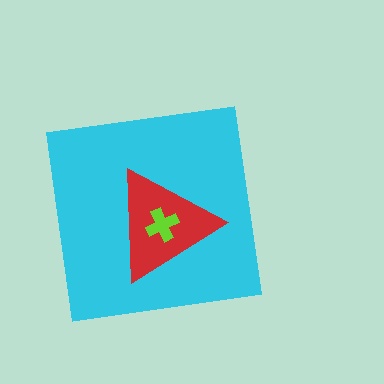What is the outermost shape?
The cyan square.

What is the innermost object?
The lime cross.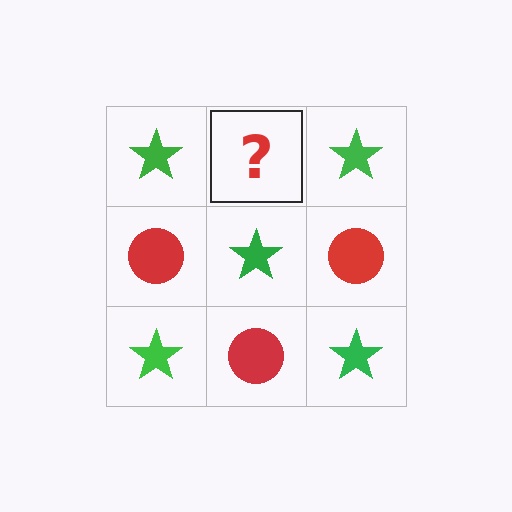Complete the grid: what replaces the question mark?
The question mark should be replaced with a red circle.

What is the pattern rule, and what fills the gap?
The rule is that it alternates green star and red circle in a checkerboard pattern. The gap should be filled with a red circle.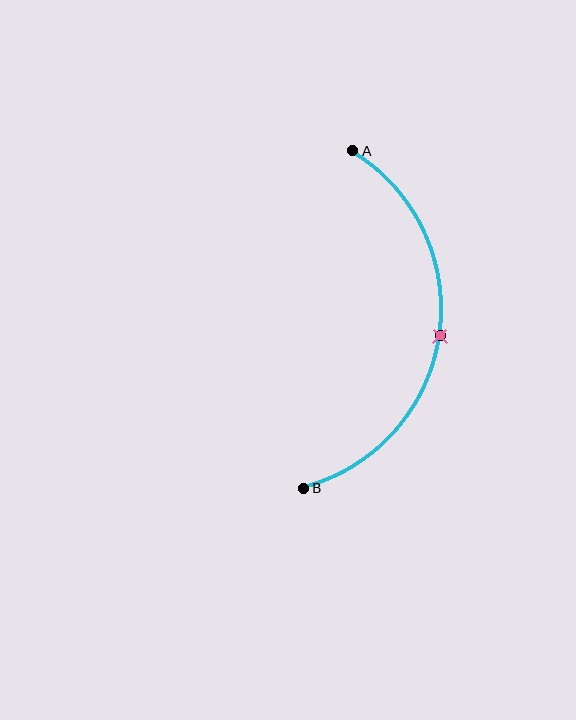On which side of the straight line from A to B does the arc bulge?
The arc bulges to the right of the straight line connecting A and B.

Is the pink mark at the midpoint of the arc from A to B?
Yes. The pink mark lies on the arc at equal arc-length from both A and B — it is the arc midpoint.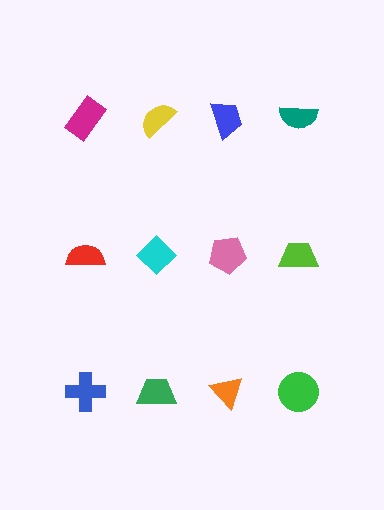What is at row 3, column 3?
An orange triangle.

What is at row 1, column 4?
A teal semicircle.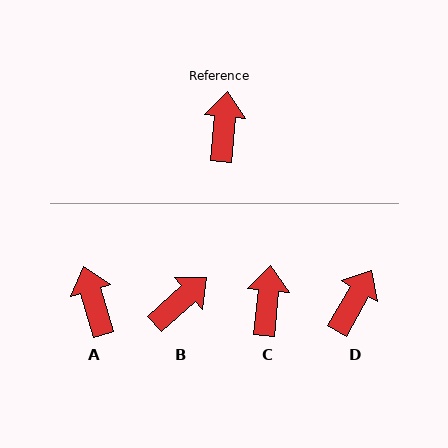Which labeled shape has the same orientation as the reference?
C.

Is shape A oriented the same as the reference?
No, it is off by about 22 degrees.